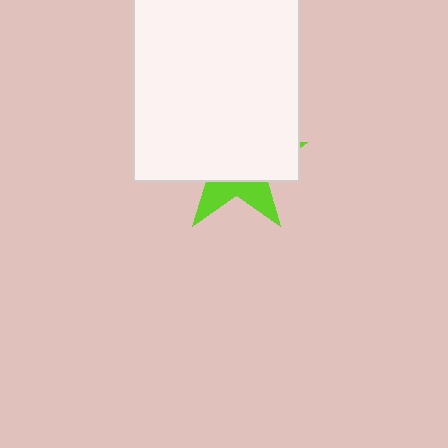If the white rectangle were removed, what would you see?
You would see the complete lime star.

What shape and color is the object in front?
The object in front is a white rectangle.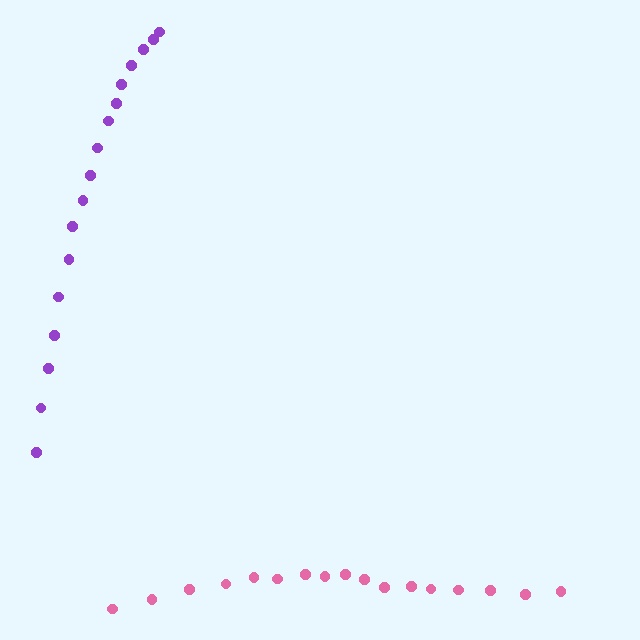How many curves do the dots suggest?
There are 2 distinct paths.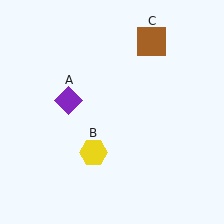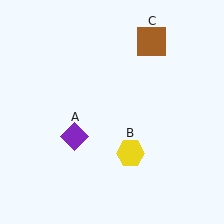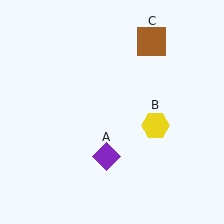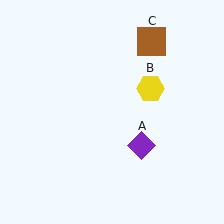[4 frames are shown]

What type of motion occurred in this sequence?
The purple diamond (object A), yellow hexagon (object B) rotated counterclockwise around the center of the scene.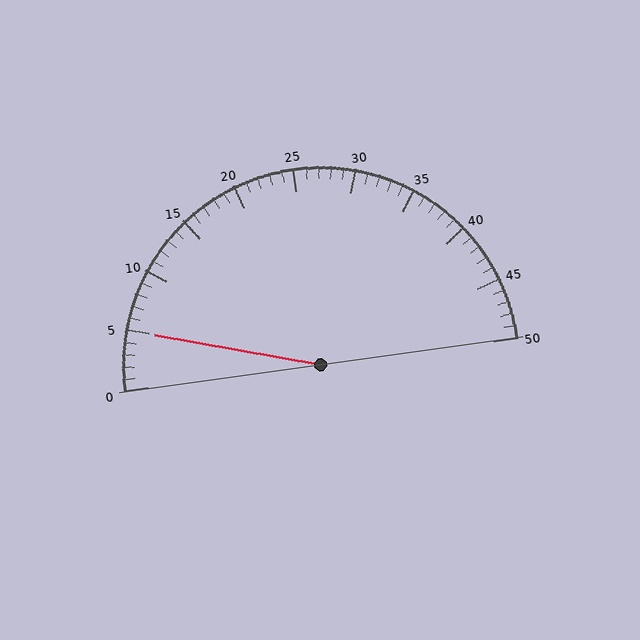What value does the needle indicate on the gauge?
The needle indicates approximately 5.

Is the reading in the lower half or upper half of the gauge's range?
The reading is in the lower half of the range (0 to 50).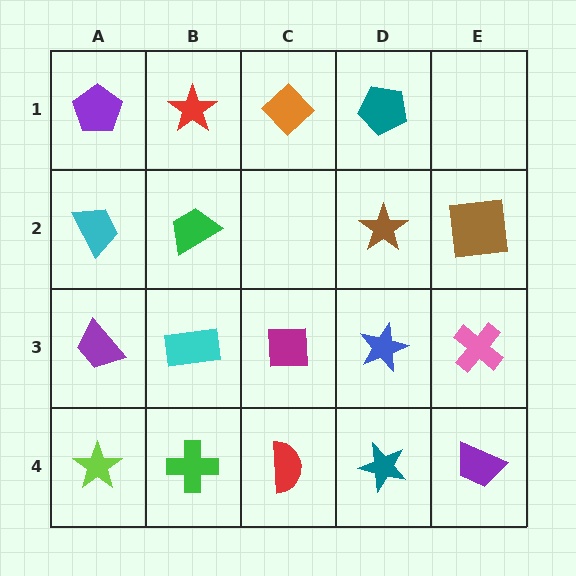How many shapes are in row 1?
4 shapes.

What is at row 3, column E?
A pink cross.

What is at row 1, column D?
A teal pentagon.